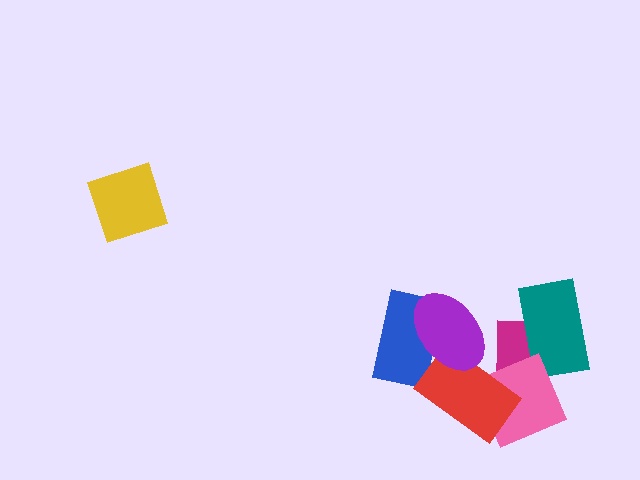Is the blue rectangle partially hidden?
Yes, it is partially covered by another shape.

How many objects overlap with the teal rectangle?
1 object overlaps with the teal rectangle.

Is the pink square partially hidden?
Yes, it is partially covered by another shape.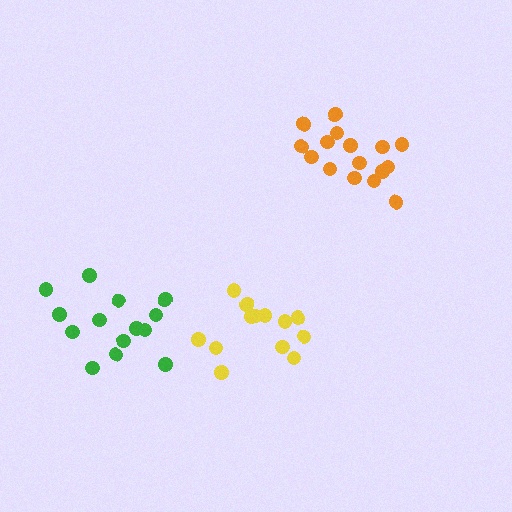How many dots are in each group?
Group 1: 14 dots, Group 2: 16 dots, Group 3: 13 dots (43 total).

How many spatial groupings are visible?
There are 3 spatial groupings.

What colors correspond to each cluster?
The clusters are colored: green, orange, yellow.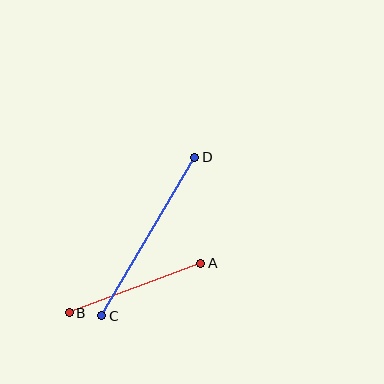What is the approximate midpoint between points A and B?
The midpoint is at approximately (135, 288) pixels.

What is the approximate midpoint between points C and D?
The midpoint is at approximately (148, 236) pixels.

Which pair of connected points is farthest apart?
Points C and D are farthest apart.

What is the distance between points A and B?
The distance is approximately 140 pixels.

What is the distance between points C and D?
The distance is approximately 184 pixels.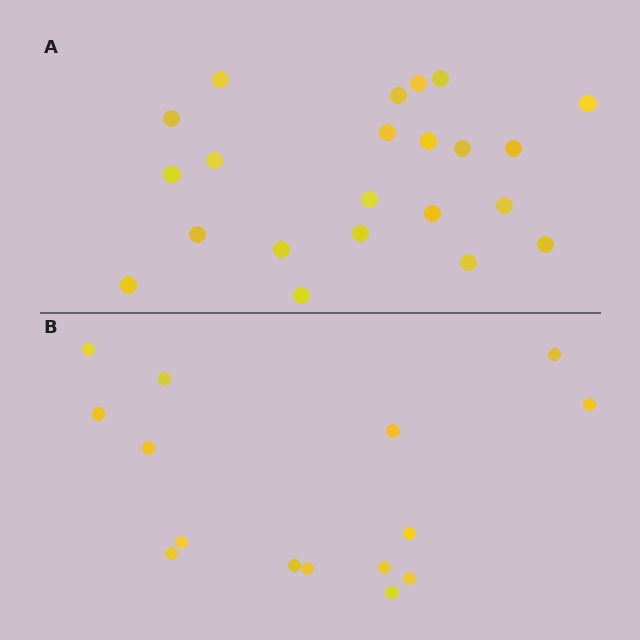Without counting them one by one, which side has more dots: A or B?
Region A (the top region) has more dots.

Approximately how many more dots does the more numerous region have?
Region A has roughly 8 or so more dots than region B.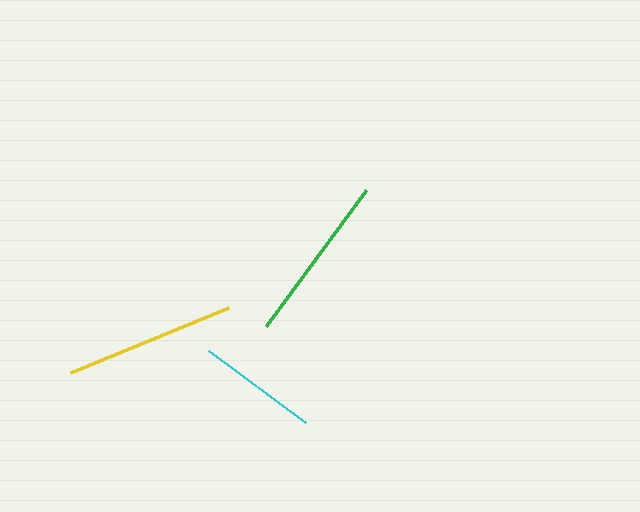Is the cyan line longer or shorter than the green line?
The green line is longer than the cyan line.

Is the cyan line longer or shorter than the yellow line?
The yellow line is longer than the cyan line.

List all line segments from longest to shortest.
From longest to shortest: yellow, green, cyan.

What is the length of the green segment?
The green segment is approximately 169 pixels long.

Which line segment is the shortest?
The cyan line is the shortest at approximately 120 pixels.